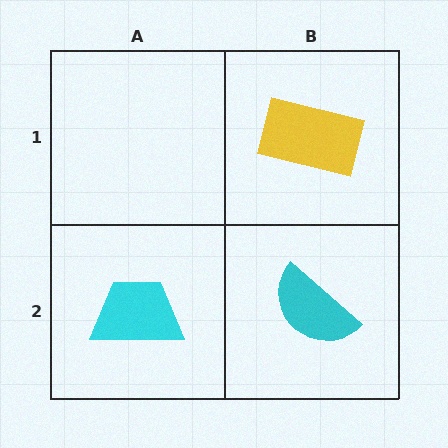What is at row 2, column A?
A cyan trapezoid.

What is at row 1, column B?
A yellow rectangle.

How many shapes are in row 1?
1 shape.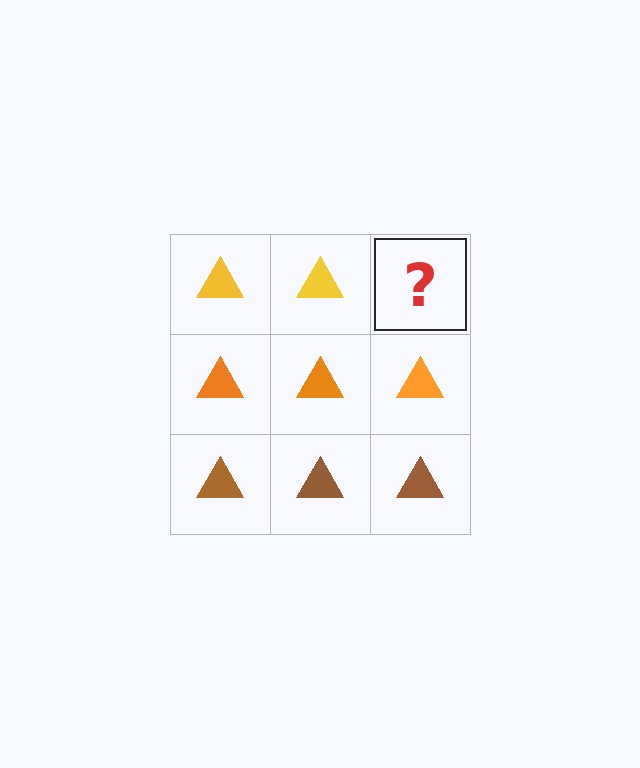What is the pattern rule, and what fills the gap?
The rule is that each row has a consistent color. The gap should be filled with a yellow triangle.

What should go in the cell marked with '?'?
The missing cell should contain a yellow triangle.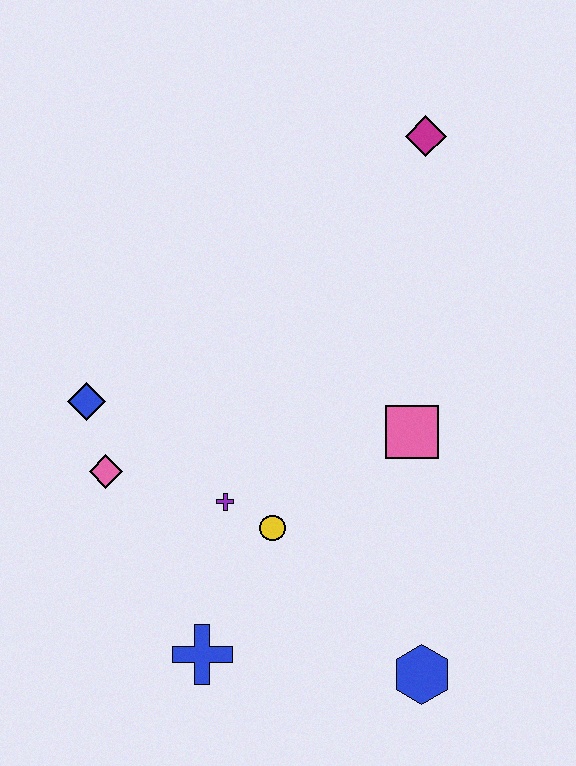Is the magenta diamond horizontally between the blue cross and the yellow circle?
No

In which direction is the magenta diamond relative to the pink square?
The magenta diamond is above the pink square.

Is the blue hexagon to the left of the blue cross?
No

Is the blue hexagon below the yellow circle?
Yes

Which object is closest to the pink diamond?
The blue diamond is closest to the pink diamond.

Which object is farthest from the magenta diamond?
The blue cross is farthest from the magenta diamond.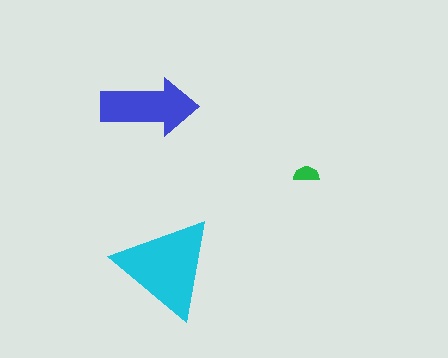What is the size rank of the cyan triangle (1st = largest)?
1st.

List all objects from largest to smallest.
The cyan triangle, the blue arrow, the green semicircle.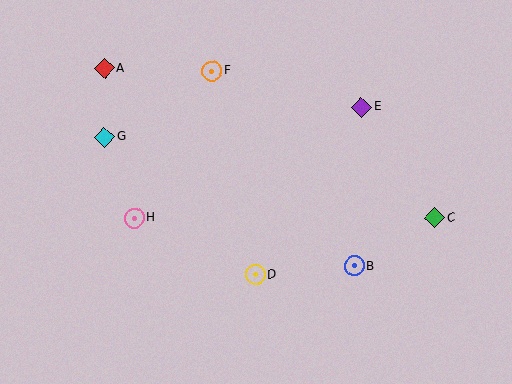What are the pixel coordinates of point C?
Point C is at (435, 218).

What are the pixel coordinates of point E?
Point E is at (361, 107).